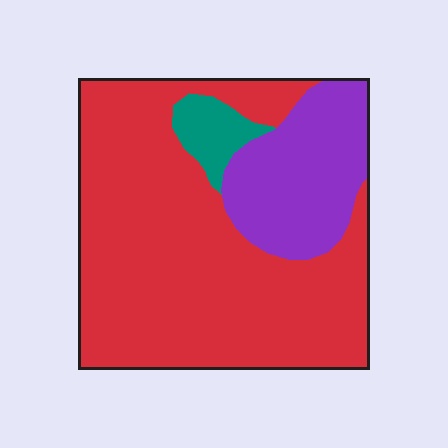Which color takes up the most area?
Red, at roughly 70%.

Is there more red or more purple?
Red.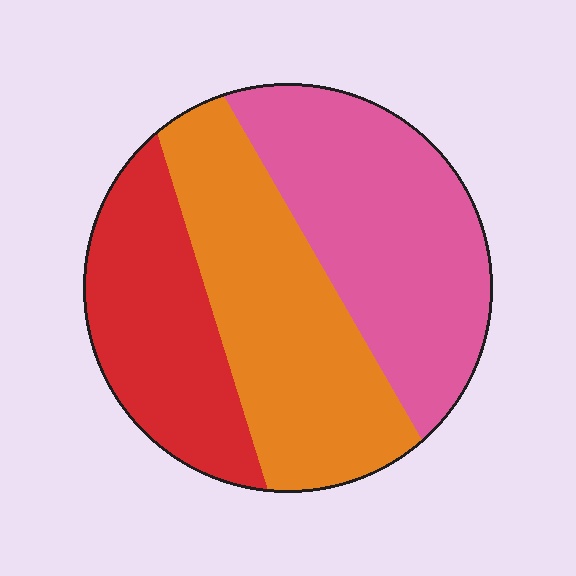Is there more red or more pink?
Pink.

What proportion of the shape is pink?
Pink takes up between a third and a half of the shape.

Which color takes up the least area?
Red, at roughly 25%.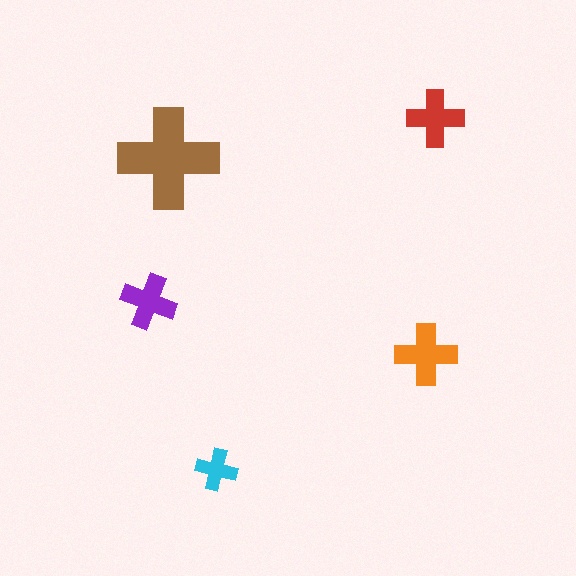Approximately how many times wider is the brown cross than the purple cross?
About 2 times wider.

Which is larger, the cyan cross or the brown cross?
The brown one.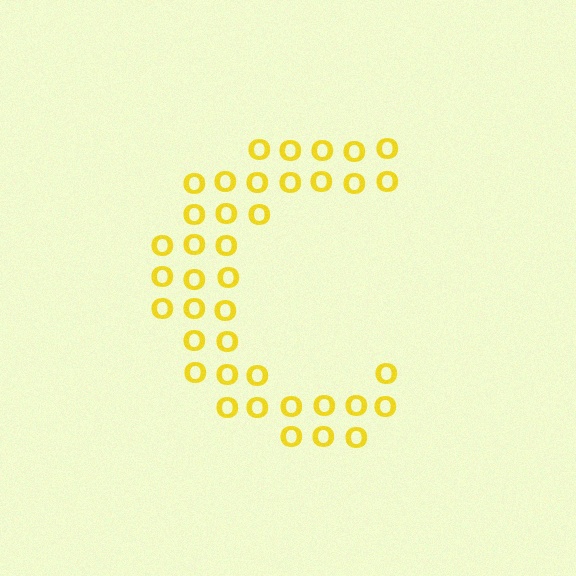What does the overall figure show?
The overall figure shows the letter C.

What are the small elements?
The small elements are letter O's.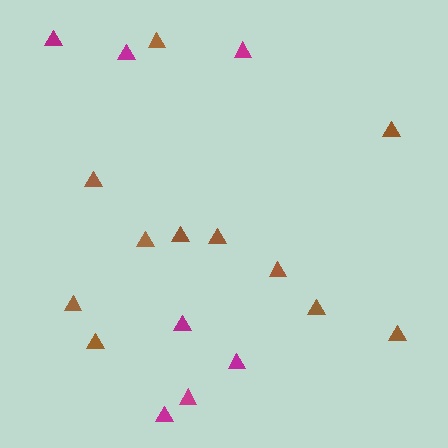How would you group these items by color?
There are 2 groups: one group of magenta triangles (7) and one group of brown triangles (11).